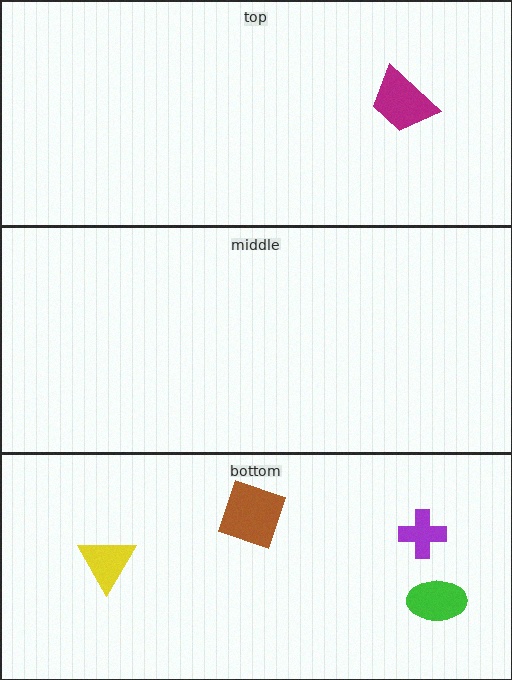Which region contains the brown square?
The bottom region.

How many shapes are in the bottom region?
4.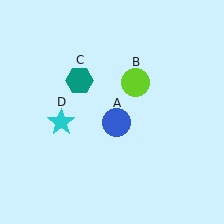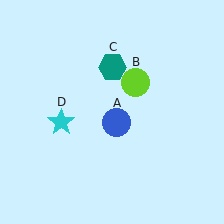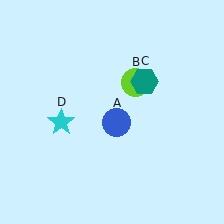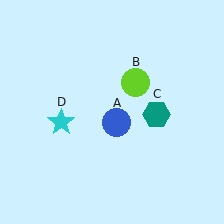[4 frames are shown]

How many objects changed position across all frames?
1 object changed position: teal hexagon (object C).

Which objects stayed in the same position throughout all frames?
Blue circle (object A) and lime circle (object B) and cyan star (object D) remained stationary.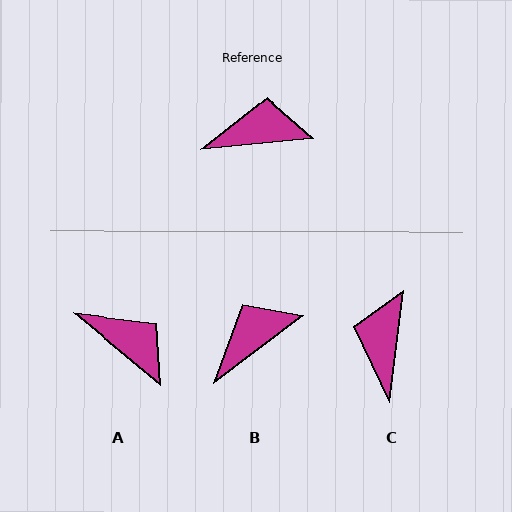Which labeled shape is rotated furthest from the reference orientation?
C, about 77 degrees away.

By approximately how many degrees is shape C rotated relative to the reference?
Approximately 77 degrees counter-clockwise.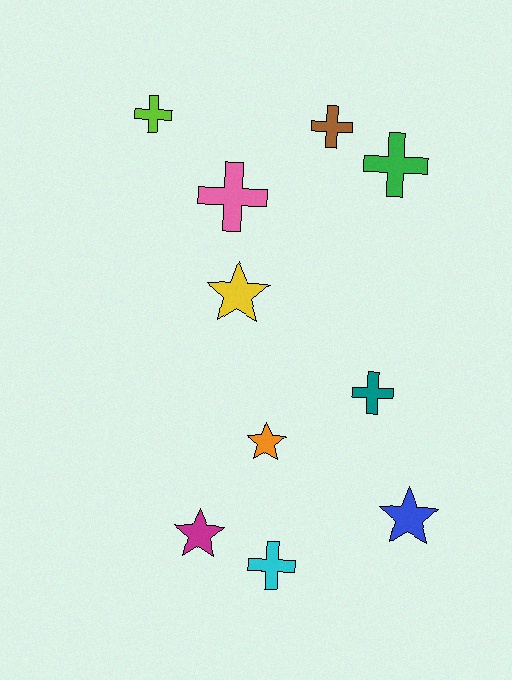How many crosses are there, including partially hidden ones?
There are 6 crosses.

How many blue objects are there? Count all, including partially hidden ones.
There is 1 blue object.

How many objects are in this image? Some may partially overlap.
There are 10 objects.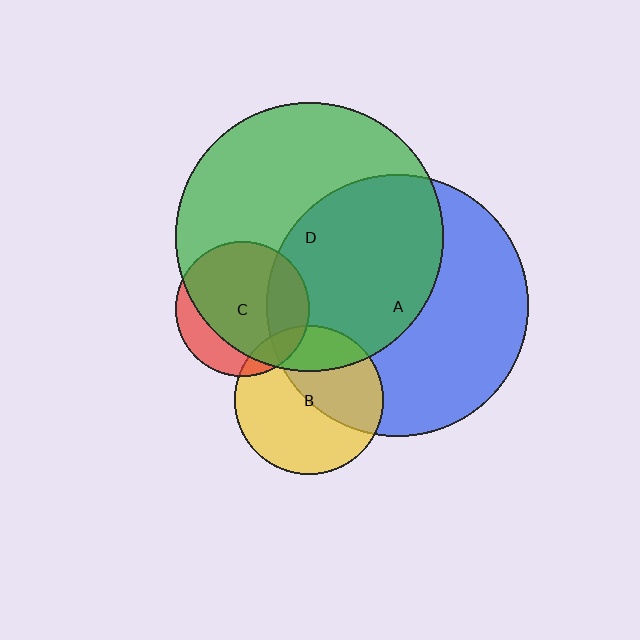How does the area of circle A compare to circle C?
Approximately 3.8 times.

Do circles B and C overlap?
Yes.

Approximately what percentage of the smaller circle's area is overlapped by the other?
Approximately 10%.